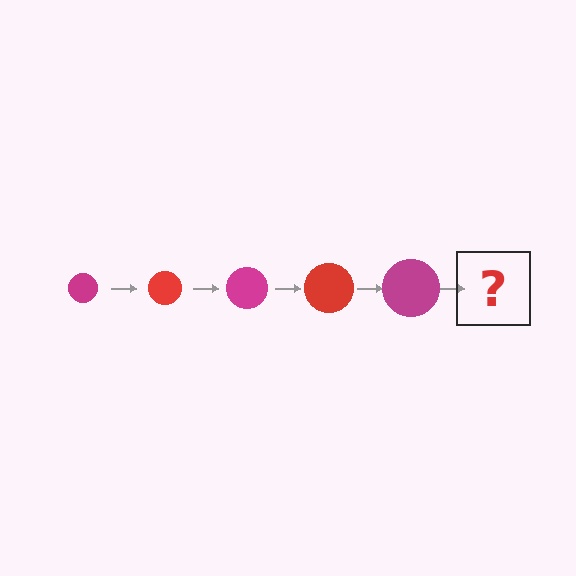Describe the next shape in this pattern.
It should be a red circle, larger than the previous one.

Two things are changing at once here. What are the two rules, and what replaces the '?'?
The two rules are that the circle grows larger each step and the color cycles through magenta and red. The '?' should be a red circle, larger than the previous one.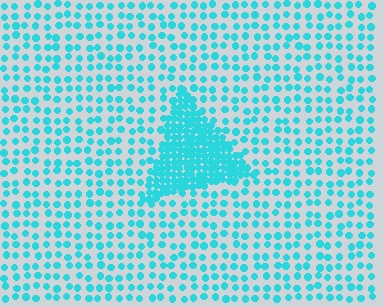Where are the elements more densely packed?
The elements are more densely packed inside the triangle boundary.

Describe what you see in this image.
The image contains small cyan elements arranged at two different densities. A triangle-shaped region is visible where the elements are more densely packed than the surrounding area.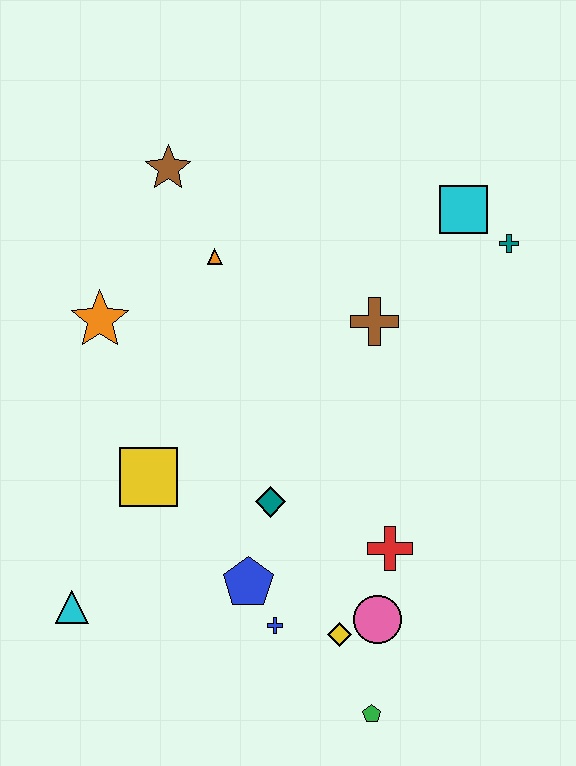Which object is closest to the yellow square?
The teal diamond is closest to the yellow square.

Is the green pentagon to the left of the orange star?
No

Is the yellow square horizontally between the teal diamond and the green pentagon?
No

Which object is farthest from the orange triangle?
The green pentagon is farthest from the orange triangle.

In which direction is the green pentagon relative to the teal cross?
The green pentagon is below the teal cross.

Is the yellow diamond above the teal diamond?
No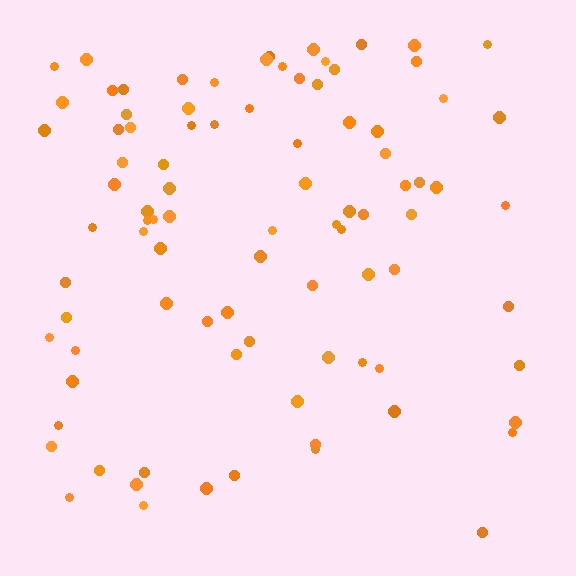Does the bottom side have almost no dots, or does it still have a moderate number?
Still a moderate number, just noticeably fewer than the top.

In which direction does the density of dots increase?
From bottom to top, with the top side densest.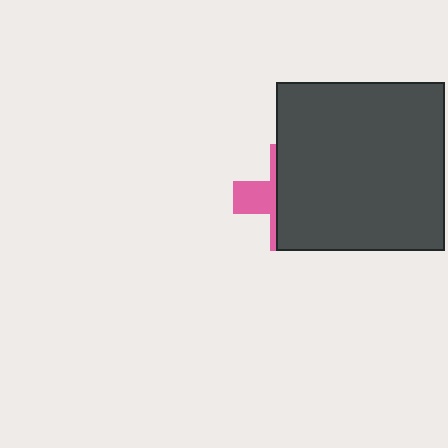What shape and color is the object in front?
The object in front is a dark gray square.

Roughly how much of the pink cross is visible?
A small part of it is visible (roughly 30%).